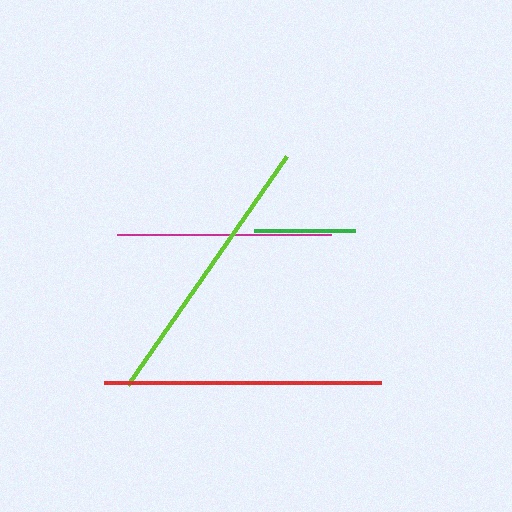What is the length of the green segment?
The green segment is approximately 101 pixels long.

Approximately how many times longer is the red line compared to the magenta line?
The red line is approximately 1.3 times the length of the magenta line.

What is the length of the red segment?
The red segment is approximately 277 pixels long.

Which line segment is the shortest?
The green line is the shortest at approximately 101 pixels.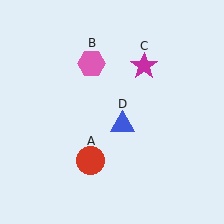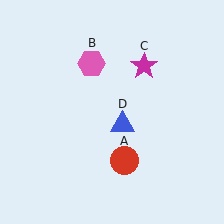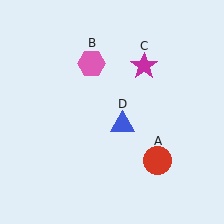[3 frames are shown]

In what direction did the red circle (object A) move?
The red circle (object A) moved right.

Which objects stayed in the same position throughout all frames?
Pink hexagon (object B) and magenta star (object C) and blue triangle (object D) remained stationary.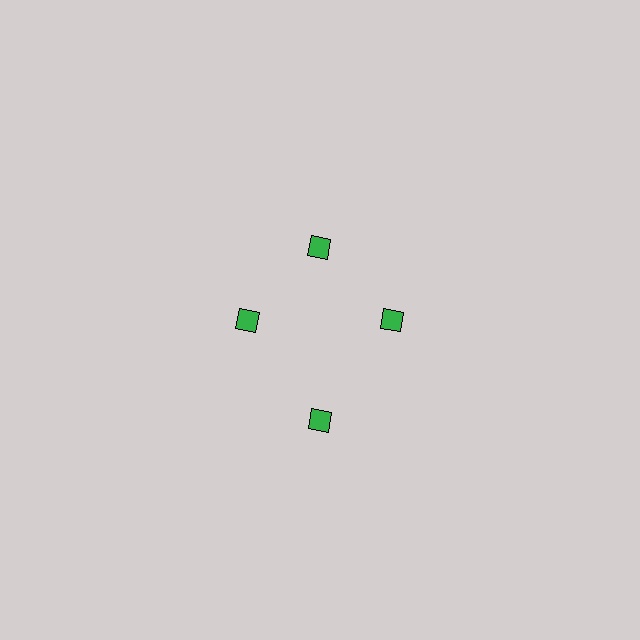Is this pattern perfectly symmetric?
No. The 4 green diamonds are arranged in a ring, but one element near the 6 o'clock position is pushed outward from the center, breaking the 4-fold rotational symmetry.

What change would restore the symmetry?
The symmetry would be restored by moving it inward, back onto the ring so that all 4 diamonds sit at equal angles and equal distance from the center.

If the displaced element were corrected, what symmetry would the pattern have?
It would have 4-fold rotational symmetry — the pattern would map onto itself every 90 degrees.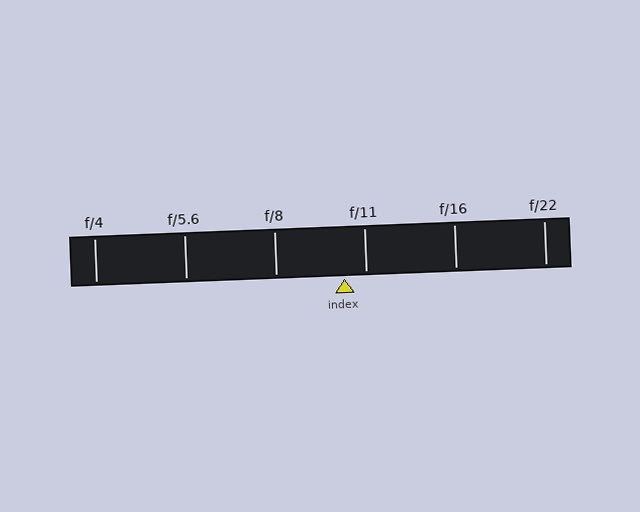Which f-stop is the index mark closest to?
The index mark is closest to f/11.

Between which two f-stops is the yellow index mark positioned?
The index mark is between f/8 and f/11.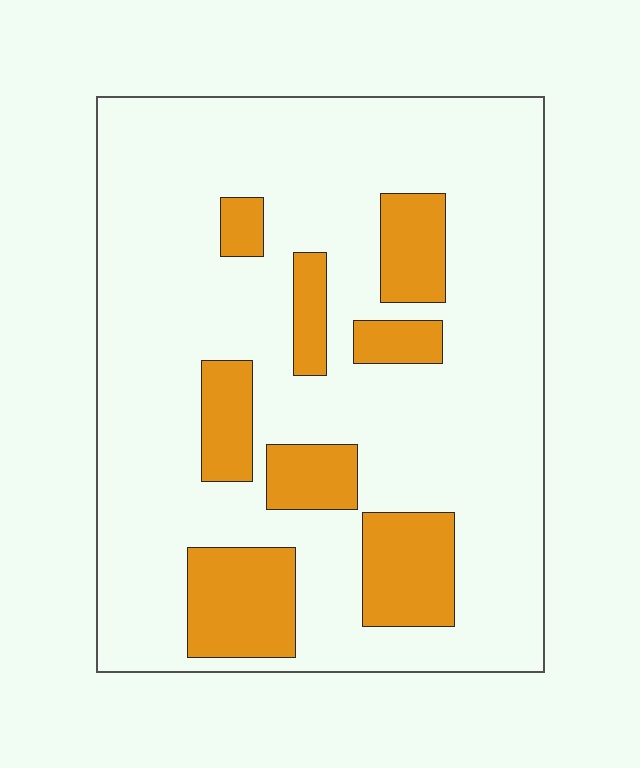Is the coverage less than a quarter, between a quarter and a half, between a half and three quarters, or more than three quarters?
Less than a quarter.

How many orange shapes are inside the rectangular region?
8.